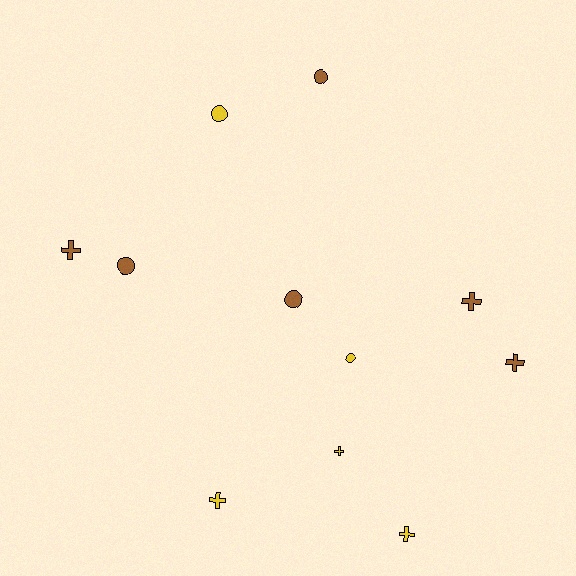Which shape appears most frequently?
Cross, with 6 objects.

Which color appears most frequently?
Brown, with 6 objects.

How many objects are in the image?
There are 11 objects.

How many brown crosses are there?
There are 3 brown crosses.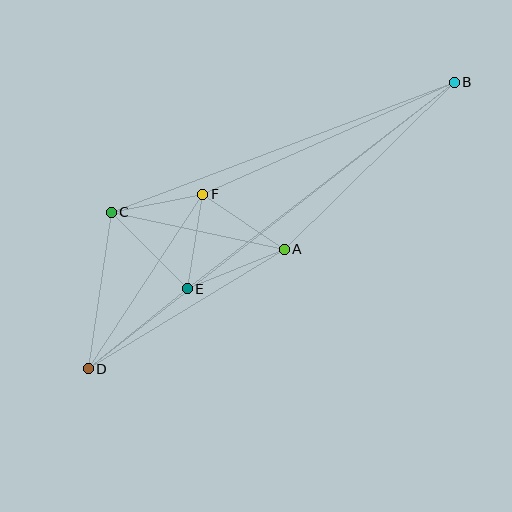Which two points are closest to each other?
Points C and F are closest to each other.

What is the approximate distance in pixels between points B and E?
The distance between B and E is approximately 338 pixels.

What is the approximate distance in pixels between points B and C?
The distance between B and C is approximately 367 pixels.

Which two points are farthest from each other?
Points B and D are farthest from each other.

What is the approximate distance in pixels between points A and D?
The distance between A and D is approximately 229 pixels.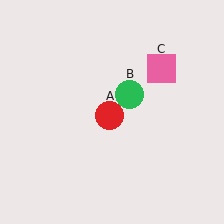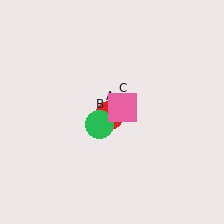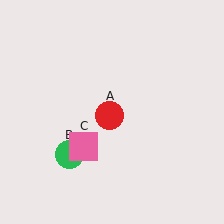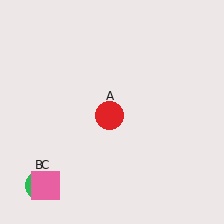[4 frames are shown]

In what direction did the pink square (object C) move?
The pink square (object C) moved down and to the left.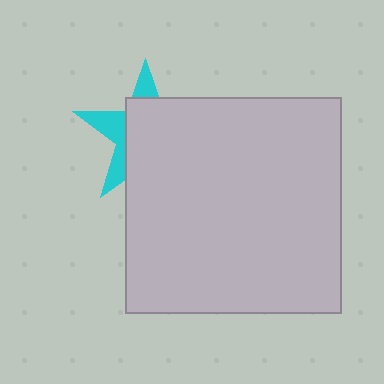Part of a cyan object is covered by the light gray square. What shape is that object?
It is a star.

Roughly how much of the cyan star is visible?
A small part of it is visible (roughly 33%).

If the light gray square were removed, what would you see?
You would see the complete cyan star.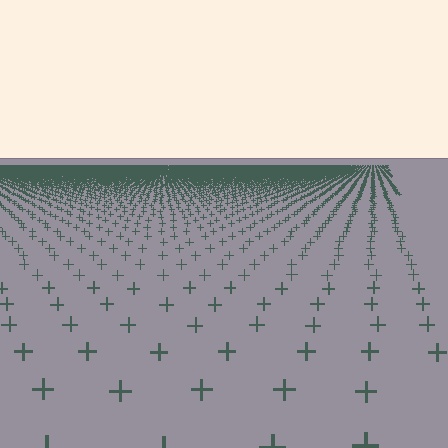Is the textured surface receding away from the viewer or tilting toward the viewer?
The surface is receding away from the viewer. Texture elements get smaller and denser toward the top.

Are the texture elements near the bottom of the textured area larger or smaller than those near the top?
Larger. Near the bottom, elements are closer to the viewer and appear at a bigger on-screen size.